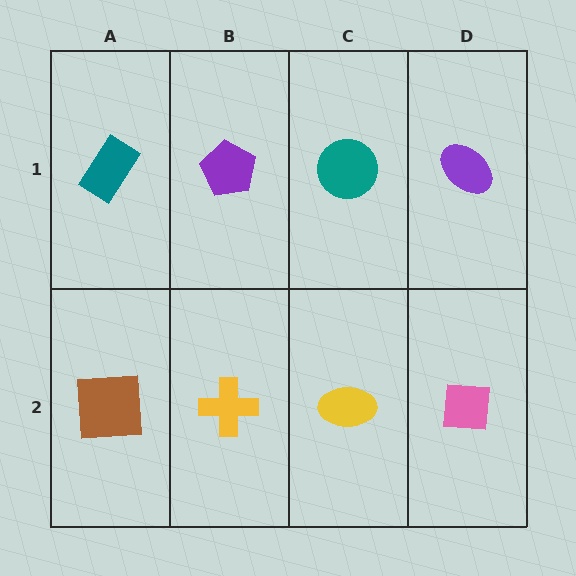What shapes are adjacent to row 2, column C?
A teal circle (row 1, column C), a yellow cross (row 2, column B), a pink square (row 2, column D).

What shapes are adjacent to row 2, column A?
A teal rectangle (row 1, column A), a yellow cross (row 2, column B).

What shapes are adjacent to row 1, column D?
A pink square (row 2, column D), a teal circle (row 1, column C).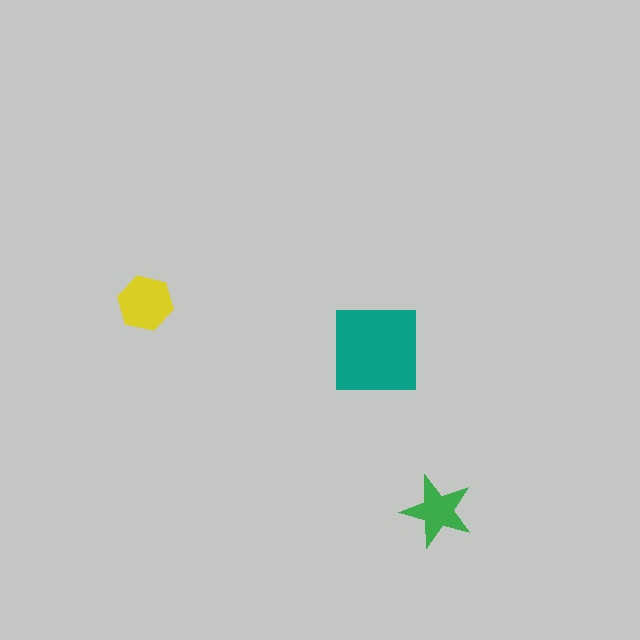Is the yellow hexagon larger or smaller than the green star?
Larger.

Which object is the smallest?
The green star.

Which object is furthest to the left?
The yellow hexagon is leftmost.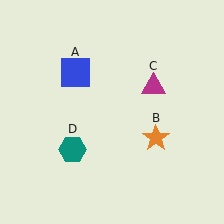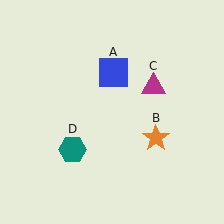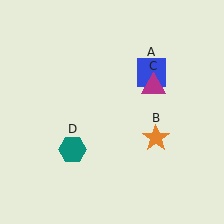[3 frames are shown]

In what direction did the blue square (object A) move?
The blue square (object A) moved right.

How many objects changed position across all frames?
1 object changed position: blue square (object A).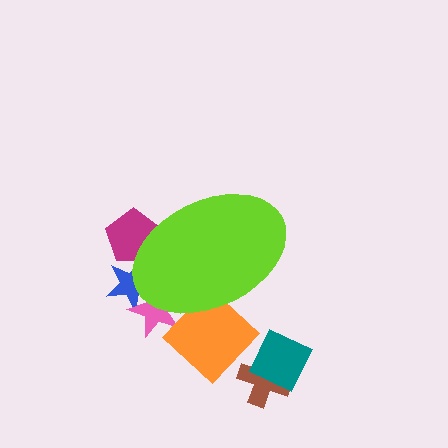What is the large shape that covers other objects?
A lime ellipse.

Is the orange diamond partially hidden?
Yes, the orange diamond is partially hidden behind the lime ellipse.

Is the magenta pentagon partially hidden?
Yes, the magenta pentagon is partially hidden behind the lime ellipse.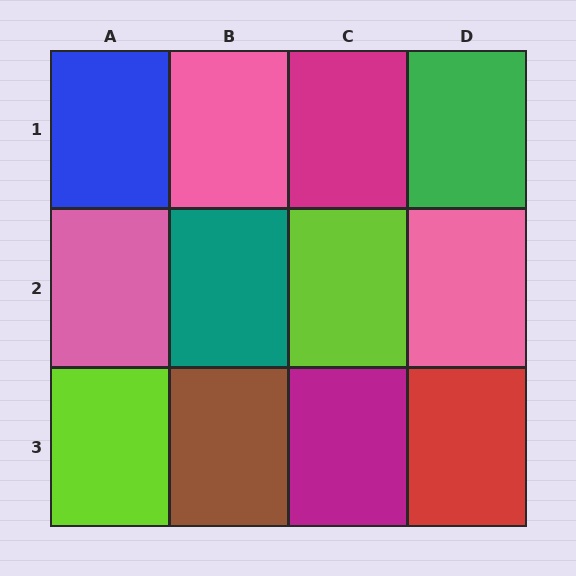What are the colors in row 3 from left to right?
Lime, brown, magenta, red.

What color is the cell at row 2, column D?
Pink.